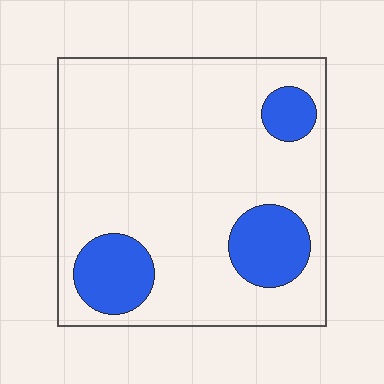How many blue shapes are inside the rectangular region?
3.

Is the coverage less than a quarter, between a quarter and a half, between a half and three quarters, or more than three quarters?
Less than a quarter.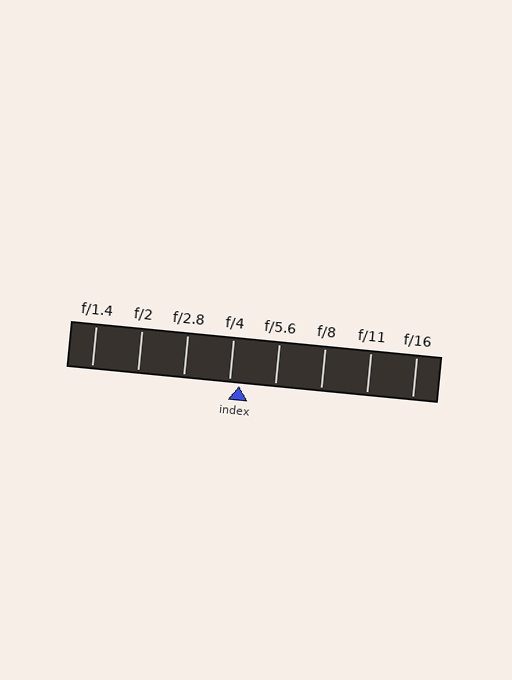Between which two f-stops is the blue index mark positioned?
The index mark is between f/4 and f/5.6.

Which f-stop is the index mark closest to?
The index mark is closest to f/4.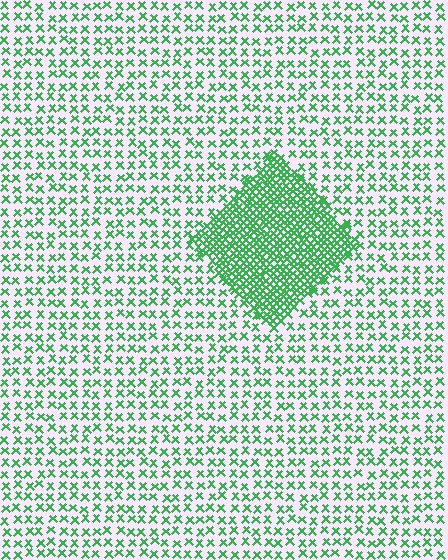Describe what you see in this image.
The image contains small green elements arranged at two different densities. A diamond-shaped region is visible where the elements are more densely packed than the surrounding area.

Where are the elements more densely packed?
The elements are more densely packed inside the diamond boundary.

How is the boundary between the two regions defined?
The boundary is defined by a change in element density (approximately 2.9x ratio). All elements are the same color, size, and shape.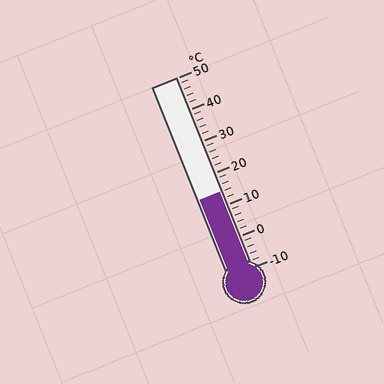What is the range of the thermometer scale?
The thermometer scale ranges from -10°C to 50°C.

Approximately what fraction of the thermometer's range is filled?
The thermometer is filled to approximately 40% of its range.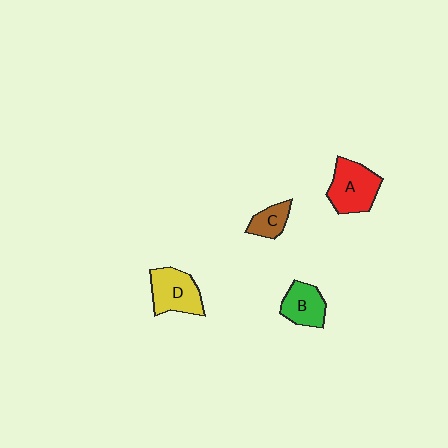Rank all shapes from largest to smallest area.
From largest to smallest: A (red), D (yellow), B (green), C (brown).